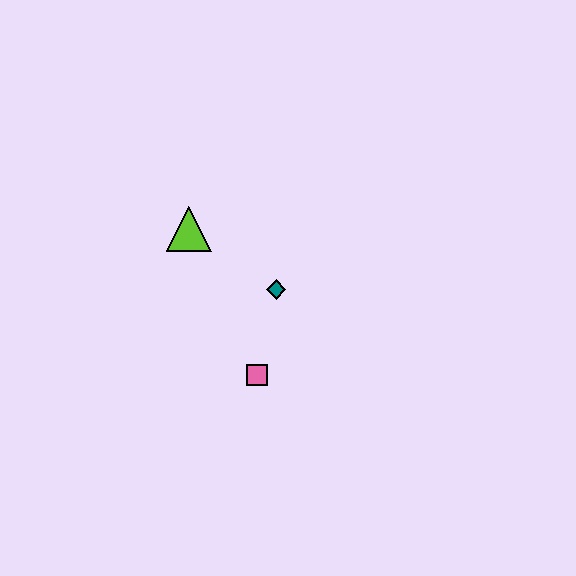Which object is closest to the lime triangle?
The teal diamond is closest to the lime triangle.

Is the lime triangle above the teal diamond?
Yes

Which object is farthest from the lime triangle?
The pink square is farthest from the lime triangle.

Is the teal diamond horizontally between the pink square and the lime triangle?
No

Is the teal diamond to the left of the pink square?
No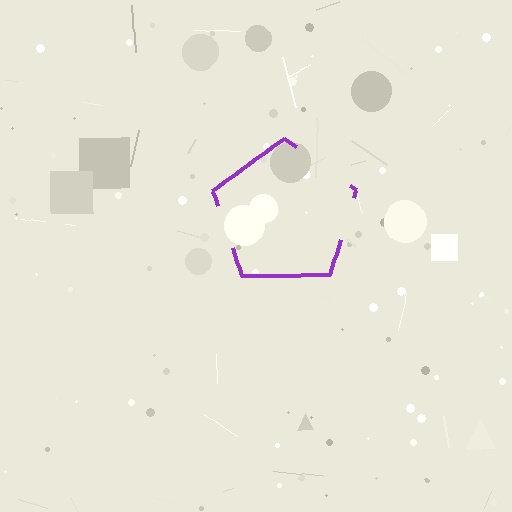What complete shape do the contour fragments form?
The contour fragments form a pentagon.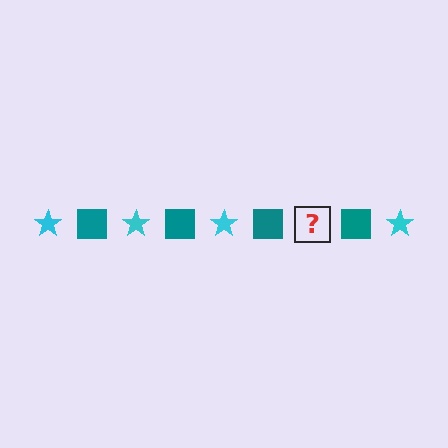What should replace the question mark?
The question mark should be replaced with a cyan star.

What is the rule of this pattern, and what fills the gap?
The rule is that the pattern alternates between cyan star and teal square. The gap should be filled with a cyan star.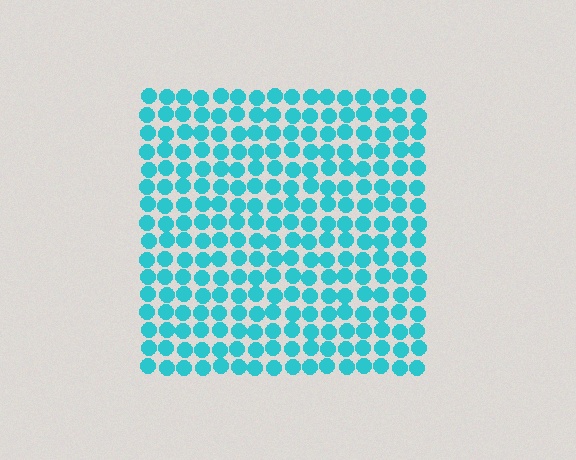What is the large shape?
The large shape is a square.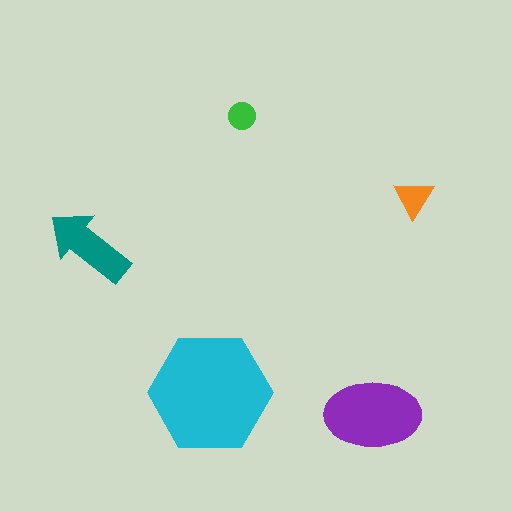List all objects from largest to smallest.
The cyan hexagon, the purple ellipse, the teal arrow, the orange triangle, the green circle.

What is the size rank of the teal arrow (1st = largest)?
3rd.